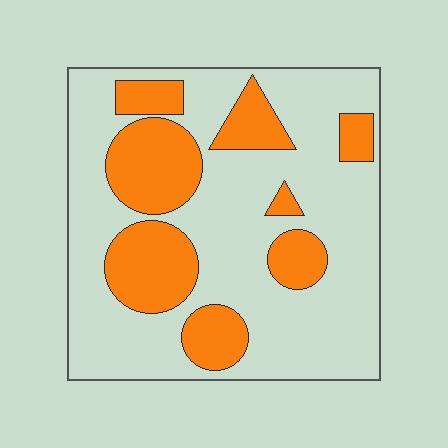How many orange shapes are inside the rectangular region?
8.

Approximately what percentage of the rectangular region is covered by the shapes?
Approximately 30%.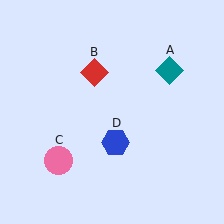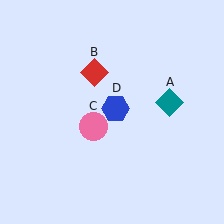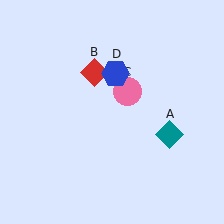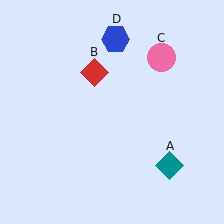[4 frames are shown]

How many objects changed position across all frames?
3 objects changed position: teal diamond (object A), pink circle (object C), blue hexagon (object D).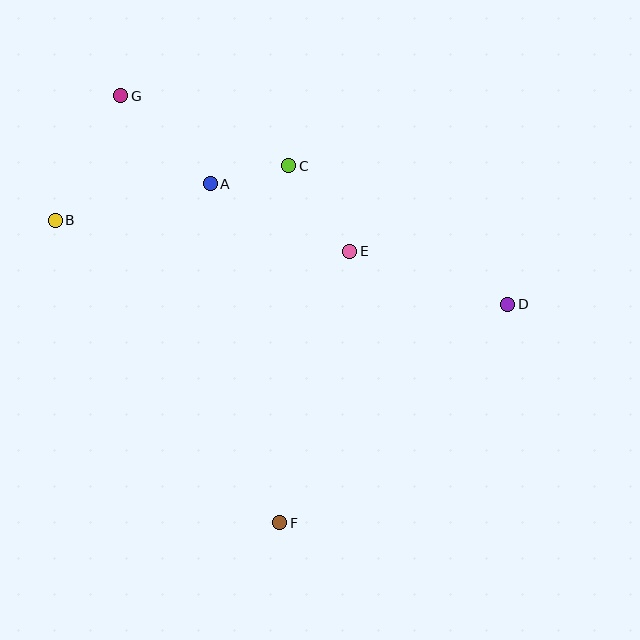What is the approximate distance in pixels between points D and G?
The distance between D and G is approximately 440 pixels.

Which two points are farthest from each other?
Points B and D are farthest from each other.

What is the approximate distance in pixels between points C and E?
The distance between C and E is approximately 105 pixels.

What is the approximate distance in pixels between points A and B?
The distance between A and B is approximately 159 pixels.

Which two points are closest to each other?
Points A and C are closest to each other.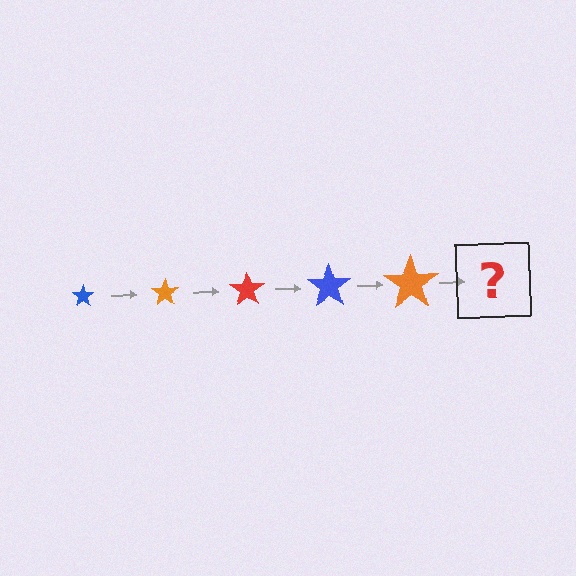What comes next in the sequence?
The next element should be a red star, larger than the previous one.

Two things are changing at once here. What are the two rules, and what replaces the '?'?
The two rules are that the star grows larger each step and the color cycles through blue, orange, and red. The '?' should be a red star, larger than the previous one.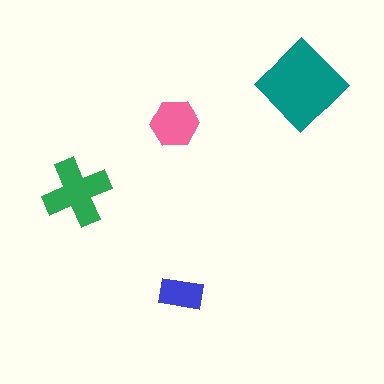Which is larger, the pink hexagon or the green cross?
The green cross.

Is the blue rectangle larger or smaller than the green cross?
Smaller.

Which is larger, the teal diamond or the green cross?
The teal diamond.